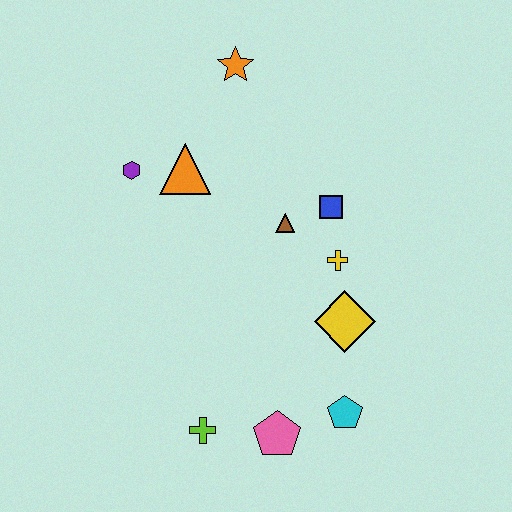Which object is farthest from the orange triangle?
The cyan pentagon is farthest from the orange triangle.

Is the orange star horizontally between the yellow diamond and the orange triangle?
Yes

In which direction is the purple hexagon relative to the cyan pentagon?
The purple hexagon is above the cyan pentagon.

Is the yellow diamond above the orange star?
No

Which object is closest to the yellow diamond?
The yellow cross is closest to the yellow diamond.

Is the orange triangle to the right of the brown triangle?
No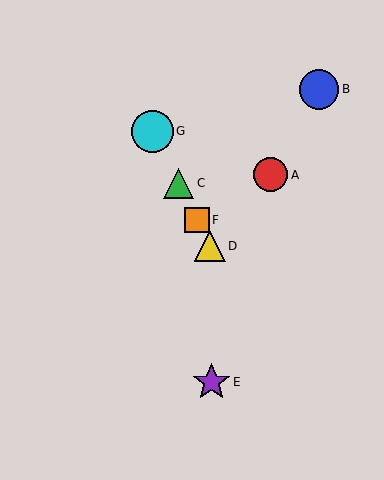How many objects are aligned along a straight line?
4 objects (C, D, F, G) are aligned along a straight line.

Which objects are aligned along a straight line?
Objects C, D, F, G are aligned along a straight line.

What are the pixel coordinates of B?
Object B is at (319, 89).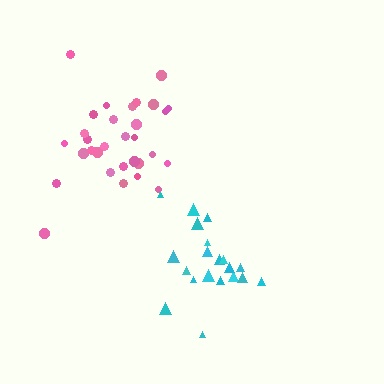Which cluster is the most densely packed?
Pink.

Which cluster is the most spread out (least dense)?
Cyan.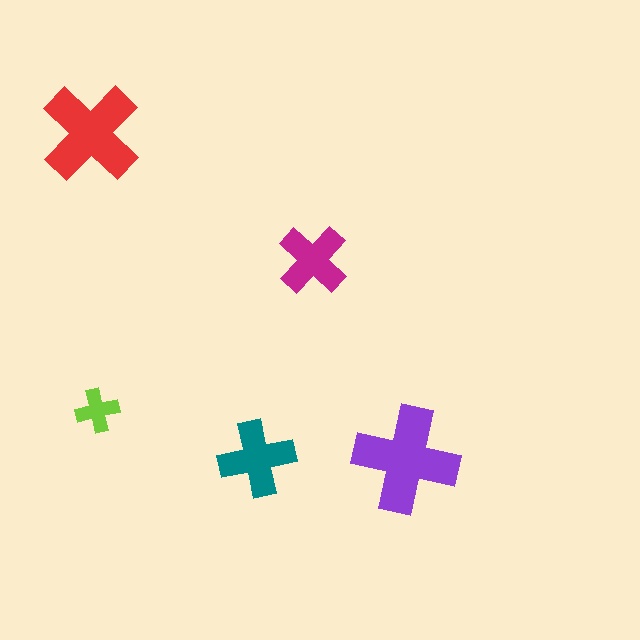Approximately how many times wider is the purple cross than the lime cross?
About 2.5 times wider.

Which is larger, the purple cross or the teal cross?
The purple one.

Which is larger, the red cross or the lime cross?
The red one.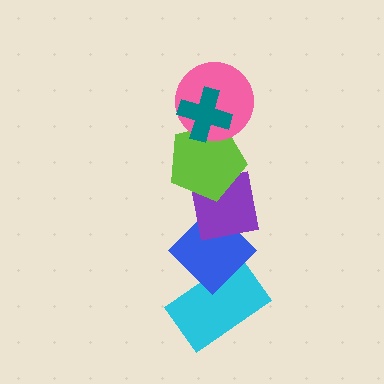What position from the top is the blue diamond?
The blue diamond is 5th from the top.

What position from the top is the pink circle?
The pink circle is 2nd from the top.